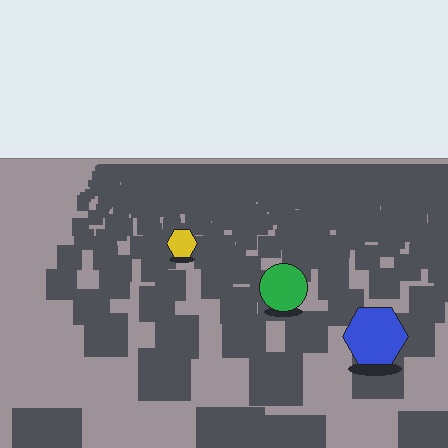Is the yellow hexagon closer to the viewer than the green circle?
No. The green circle is closer — you can tell from the texture gradient: the ground texture is coarser near it.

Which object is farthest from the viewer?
The yellow hexagon is farthest from the viewer. It appears smaller and the ground texture around it is denser.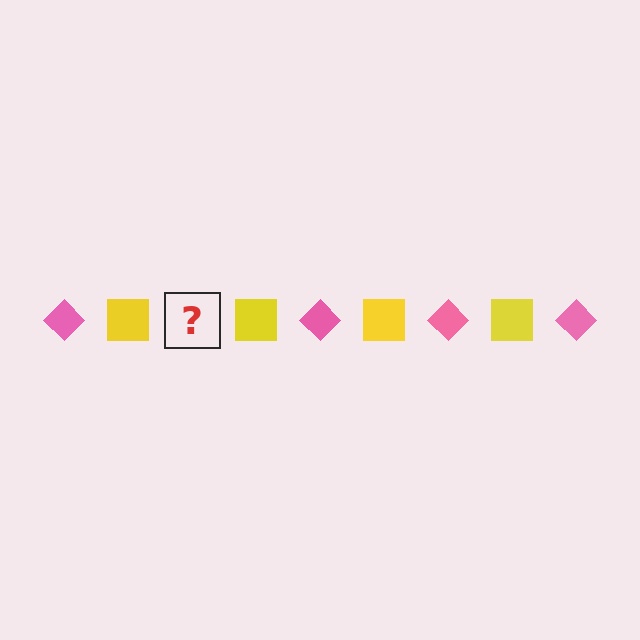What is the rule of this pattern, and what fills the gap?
The rule is that the pattern alternates between pink diamond and yellow square. The gap should be filled with a pink diamond.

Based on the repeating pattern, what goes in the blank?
The blank should be a pink diamond.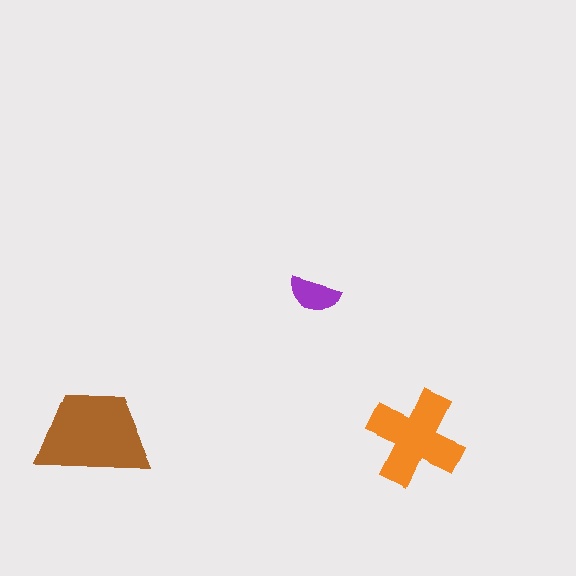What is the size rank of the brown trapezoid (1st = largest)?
1st.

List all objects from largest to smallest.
The brown trapezoid, the orange cross, the purple semicircle.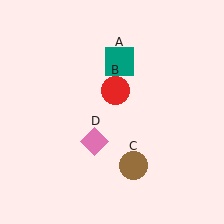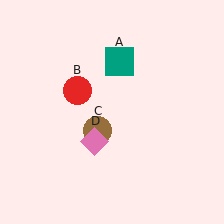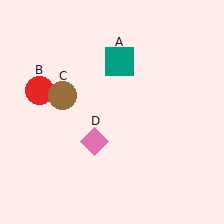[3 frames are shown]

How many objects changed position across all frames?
2 objects changed position: red circle (object B), brown circle (object C).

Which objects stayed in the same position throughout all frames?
Teal square (object A) and pink diamond (object D) remained stationary.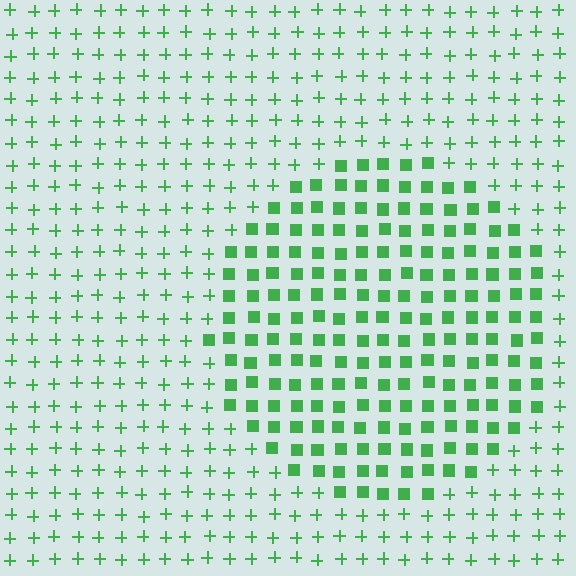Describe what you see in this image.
The image is filled with small green elements arranged in a uniform grid. A circle-shaped region contains squares, while the surrounding area contains plus signs. The boundary is defined purely by the change in element shape.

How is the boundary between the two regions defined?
The boundary is defined by a change in element shape: squares inside vs. plus signs outside. All elements share the same color and spacing.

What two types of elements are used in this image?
The image uses squares inside the circle region and plus signs outside it.